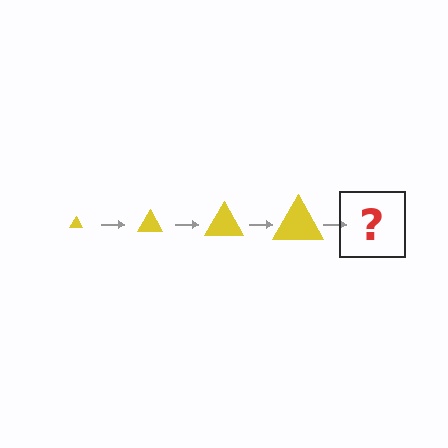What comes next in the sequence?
The next element should be a yellow triangle, larger than the previous one.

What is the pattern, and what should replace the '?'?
The pattern is that the triangle gets progressively larger each step. The '?' should be a yellow triangle, larger than the previous one.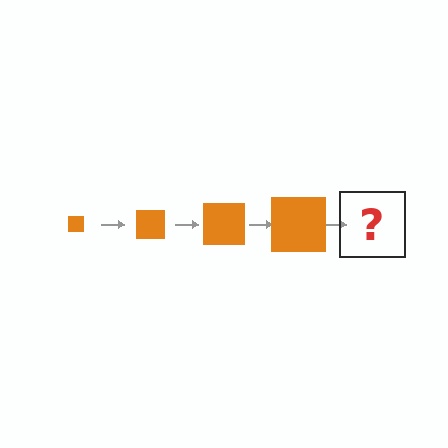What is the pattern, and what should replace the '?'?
The pattern is that the square gets progressively larger each step. The '?' should be an orange square, larger than the previous one.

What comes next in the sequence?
The next element should be an orange square, larger than the previous one.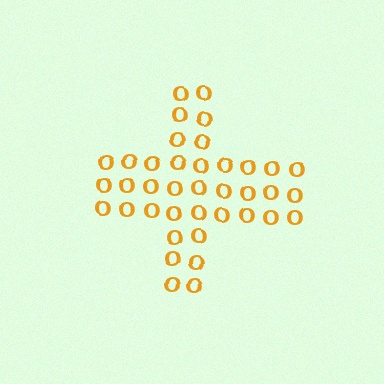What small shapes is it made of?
It is made of small letter O's.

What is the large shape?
The large shape is a cross.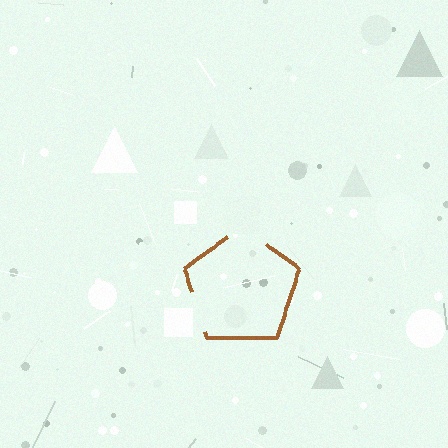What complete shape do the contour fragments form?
The contour fragments form a pentagon.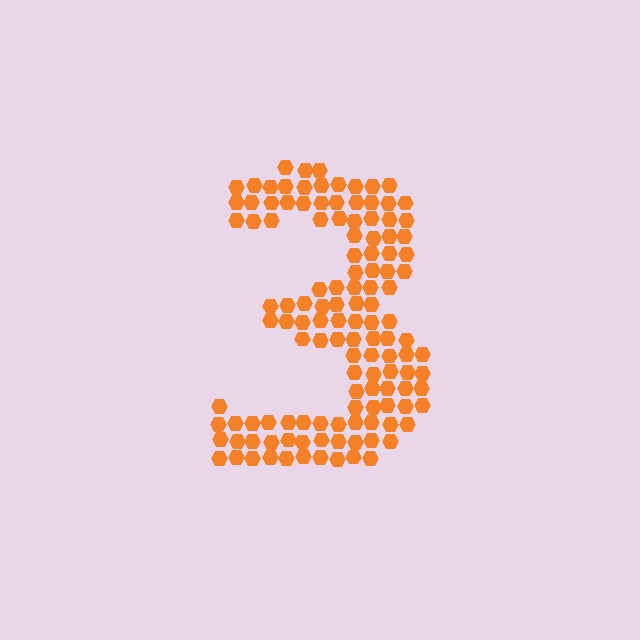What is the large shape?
The large shape is the digit 3.